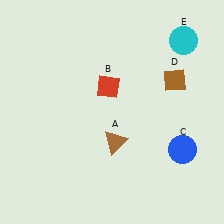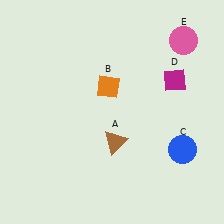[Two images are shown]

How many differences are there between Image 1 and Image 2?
There are 3 differences between the two images.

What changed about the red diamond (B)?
In Image 1, B is red. In Image 2, it changed to orange.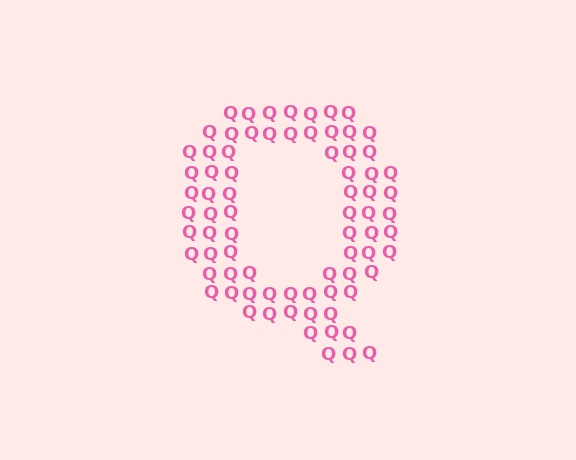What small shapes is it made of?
It is made of small letter Q's.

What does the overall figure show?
The overall figure shows the letter Q.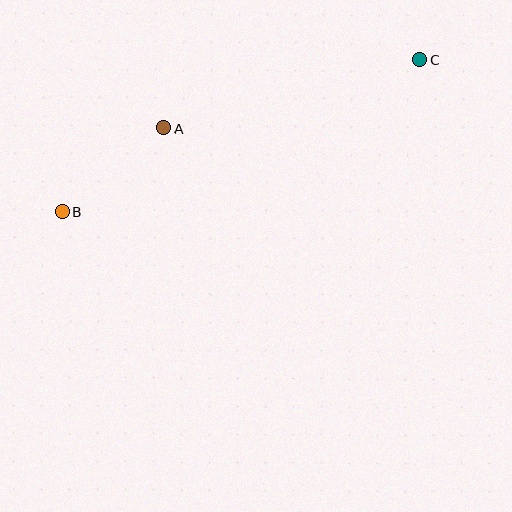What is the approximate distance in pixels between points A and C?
The distance between A and C is approximately 266 pixels.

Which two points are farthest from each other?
Points B and C are farthest from each other.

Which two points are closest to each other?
Points A and B are closest to each other.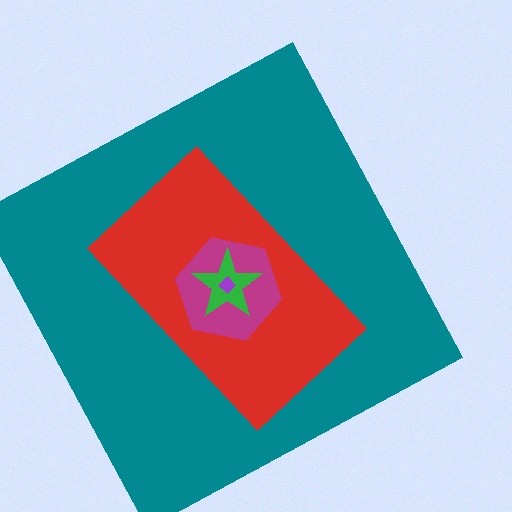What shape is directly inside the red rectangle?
The magenta hexagon.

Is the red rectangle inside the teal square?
Yes.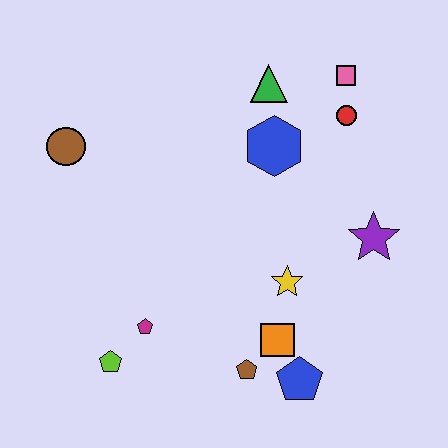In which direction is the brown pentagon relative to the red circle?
The brown pentagon is below the red circle.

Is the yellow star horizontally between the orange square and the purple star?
Yes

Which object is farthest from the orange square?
The brown circle is farthest from the orange square.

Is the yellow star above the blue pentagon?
Yes